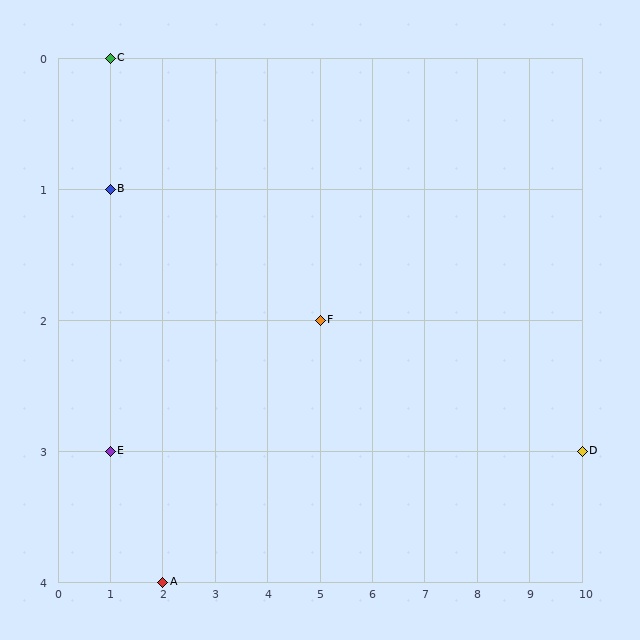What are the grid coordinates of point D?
Point D is at grid coordinates (10, 3).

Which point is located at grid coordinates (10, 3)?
Point D is at (10, 3).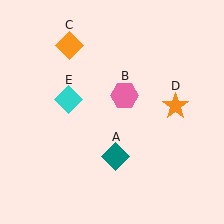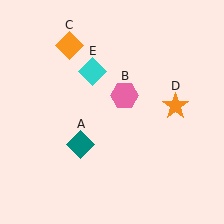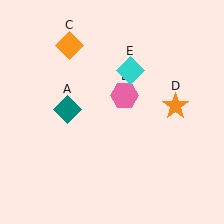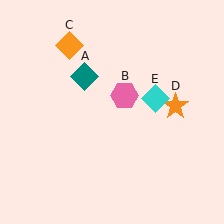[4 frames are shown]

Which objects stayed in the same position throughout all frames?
Pink hexagon (object B) and orange diamond (object C) and orange star (object D) remained stationary.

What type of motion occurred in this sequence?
The teal diamond (object A), cyan diamond (object E) rotated clockwise around the center of the scene.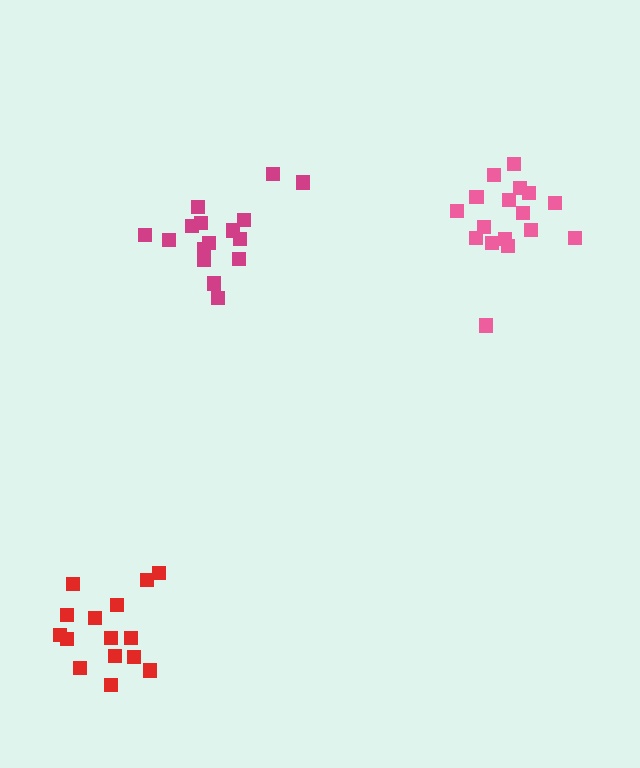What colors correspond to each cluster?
The clusters are colored: red, magenta, pink.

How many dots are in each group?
Group 1: 15 dots, Group 2: 16 dots, Group 3: 17 dots (48 total).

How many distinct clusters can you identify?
There are 3 distinct clusters.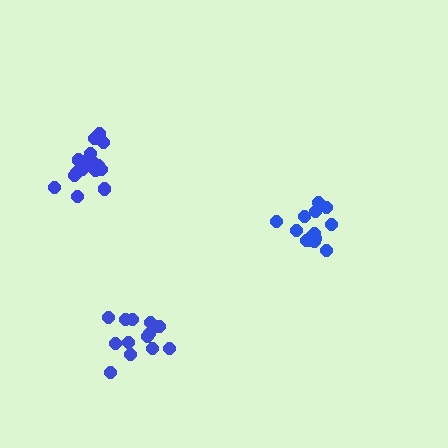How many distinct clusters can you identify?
There are 3 distinct clusters.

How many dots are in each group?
Group 1: 13 dots, Group 2: 14 dots, Group 3: 18 dots (45 total).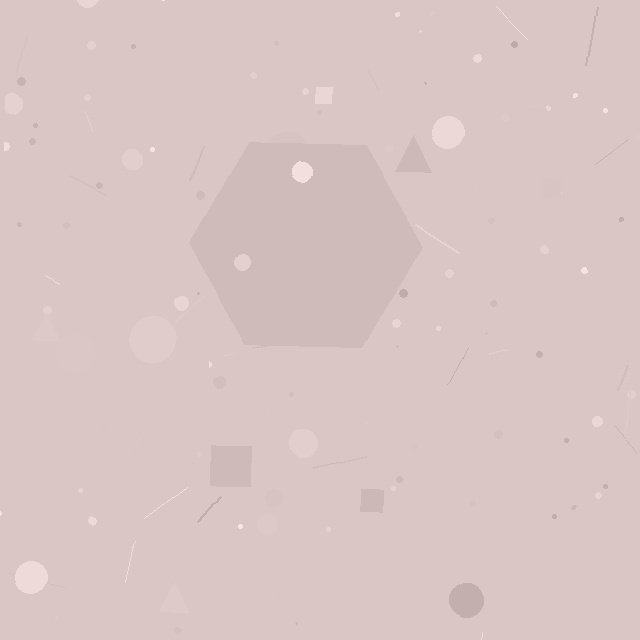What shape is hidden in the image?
A hexagon is hidden in the image.